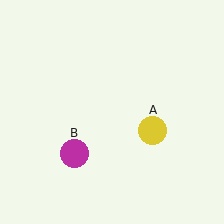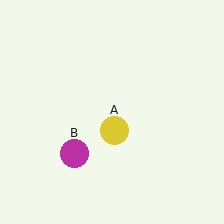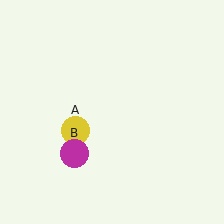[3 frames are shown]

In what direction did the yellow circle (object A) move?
The yellow circle (object A) moved left.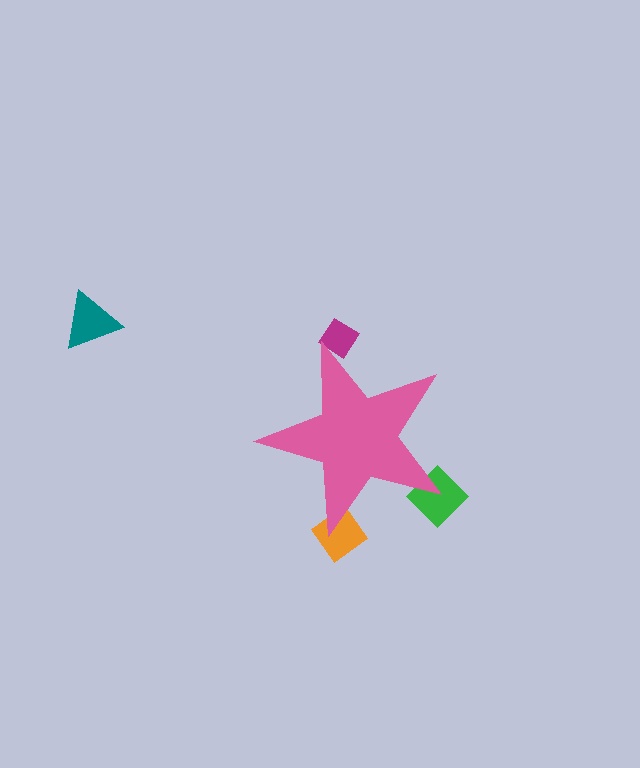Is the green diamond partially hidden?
Yes, the green diamond is partially hidden behind the pink star.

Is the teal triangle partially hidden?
No, the teal triangle is fully visible.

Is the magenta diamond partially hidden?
Yes, the magenta diamond is partially hidden behind the pink star.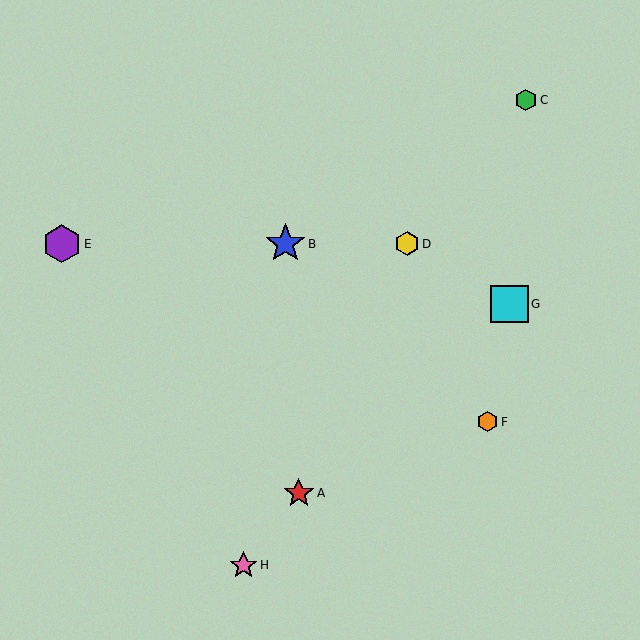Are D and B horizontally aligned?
Yes, both are at y≈244.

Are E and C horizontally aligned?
No, E is at y≈244 and C is at y≈100.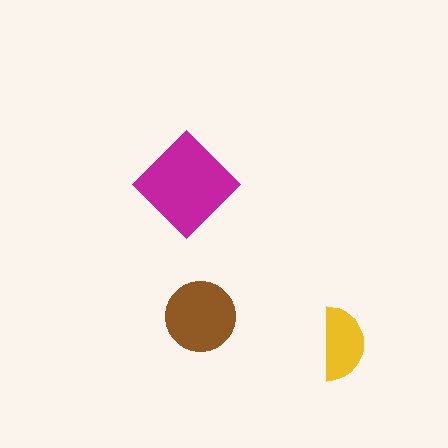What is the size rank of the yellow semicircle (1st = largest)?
3rd.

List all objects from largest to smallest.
The magenta diamond, the brown circle, the yellow semicircle.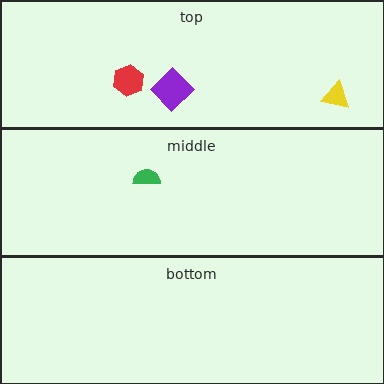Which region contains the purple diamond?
The top region.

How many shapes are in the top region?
3.